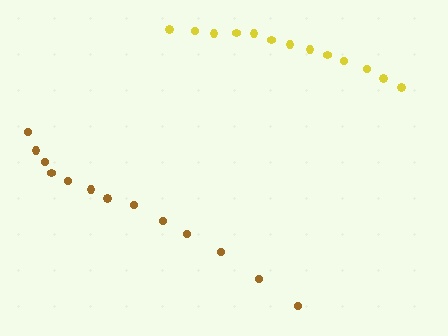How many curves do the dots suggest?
There are 2 distinct paths.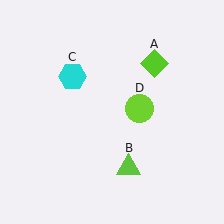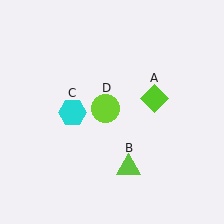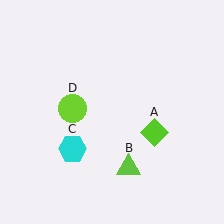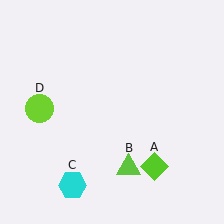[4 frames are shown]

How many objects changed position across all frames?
3 objects changed position: lime diamond (object A), cyan hexagon (object C), lime circle (object D).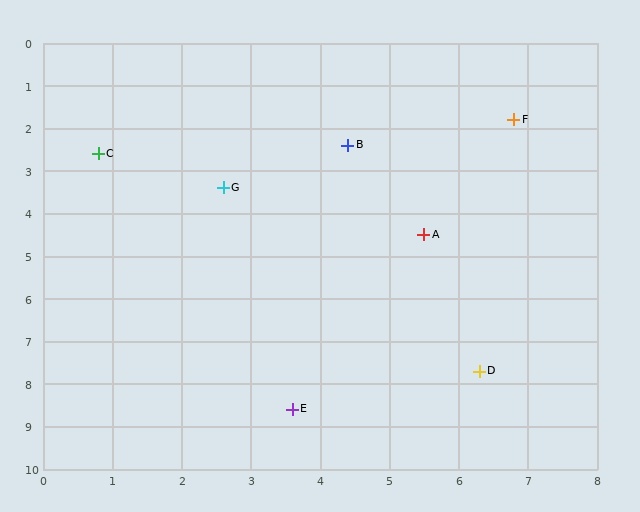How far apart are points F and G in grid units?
Points F and G are about 4.5 grid units apart.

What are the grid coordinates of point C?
Point C is at approximately (0.8, 2.6).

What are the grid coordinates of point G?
Point G is at approximately (2.6, 3.4).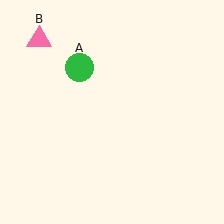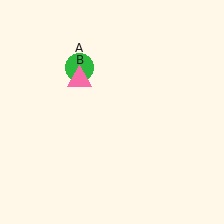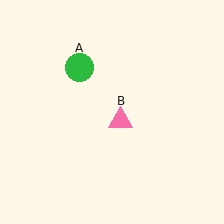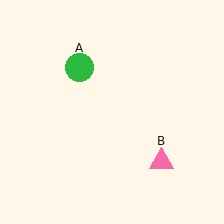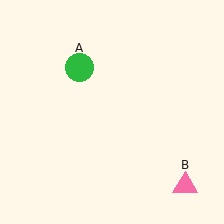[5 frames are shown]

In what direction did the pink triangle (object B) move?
The pink triangle (object B) moved down and to the right.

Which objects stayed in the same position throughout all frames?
Green circle (object A) remained stationary.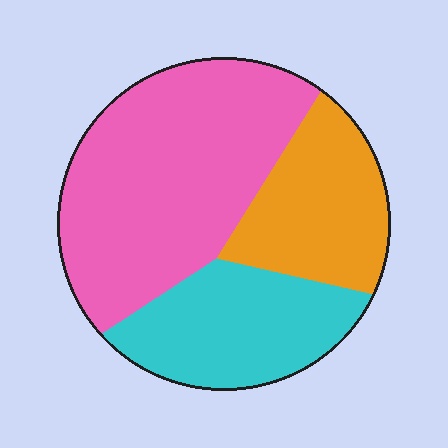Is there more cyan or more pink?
Pink.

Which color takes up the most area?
Pink, at roughly 50%.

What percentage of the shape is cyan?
Cyan takes up between a sixth and a third of the shape.